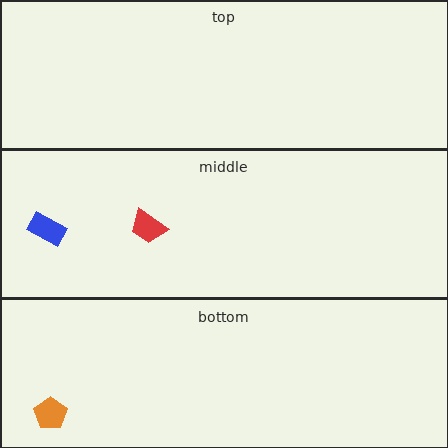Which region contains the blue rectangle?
The middle region.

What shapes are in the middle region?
The blue rectangle, the red trapezoid.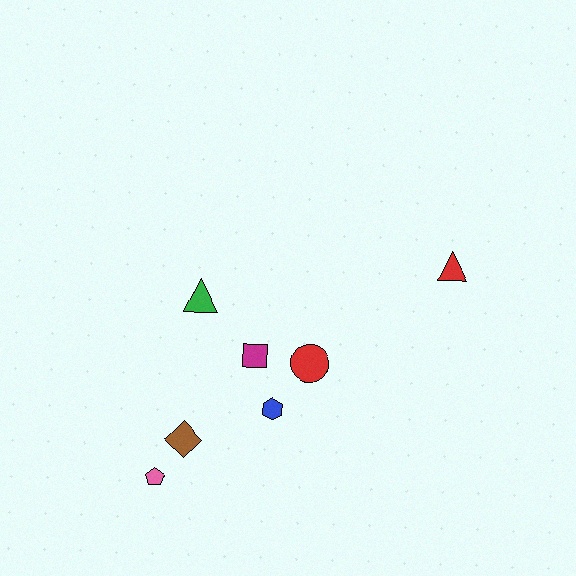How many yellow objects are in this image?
There are no yellow objects.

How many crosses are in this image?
There are no crosses.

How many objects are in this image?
There are 7 objects.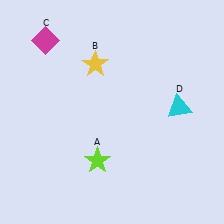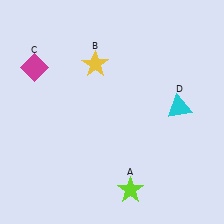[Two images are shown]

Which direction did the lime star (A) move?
The lime star (A) moved right.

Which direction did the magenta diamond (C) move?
The magenta diamond (C) moved down.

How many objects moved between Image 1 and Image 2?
2 objects moved between the two images.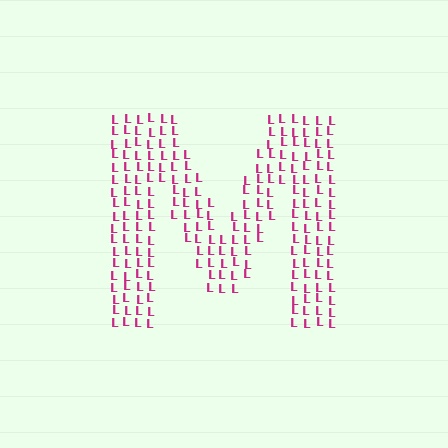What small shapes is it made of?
It is made of small letter L's.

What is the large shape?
The large shape is the letter M.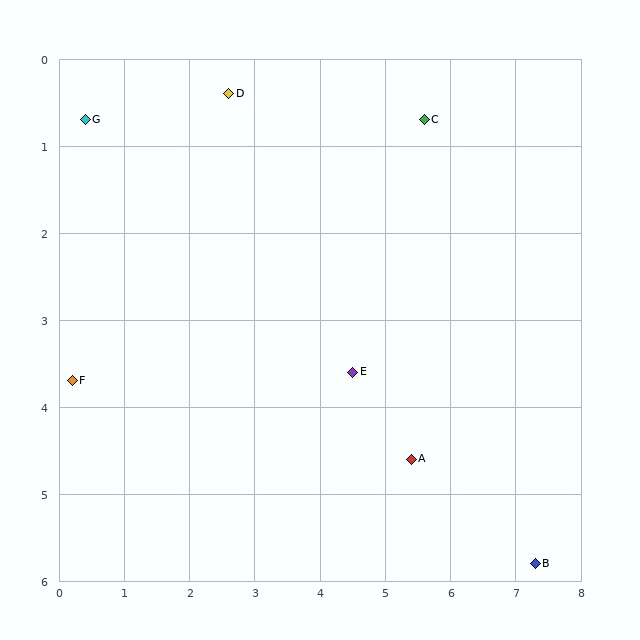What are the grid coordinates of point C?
Point C is at approximately (5.6, 0.7).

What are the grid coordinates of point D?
Point D is at approximately (2.6, 0.4).